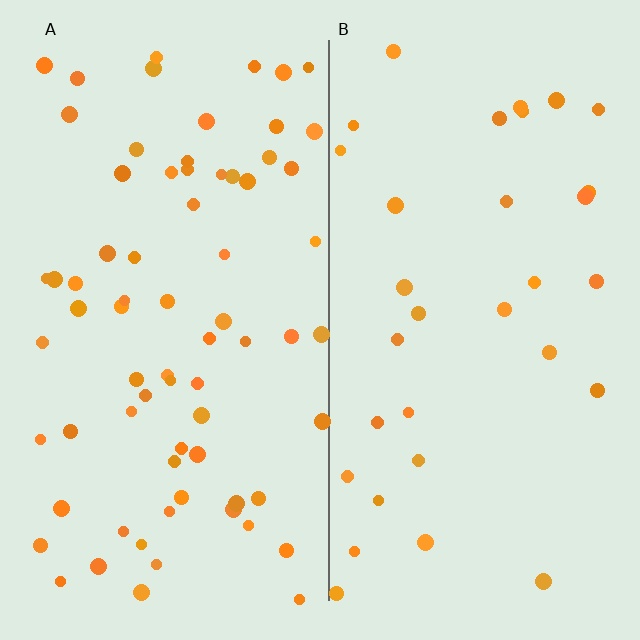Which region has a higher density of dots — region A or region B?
A (the left).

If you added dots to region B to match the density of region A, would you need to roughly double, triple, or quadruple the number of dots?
Approximately double.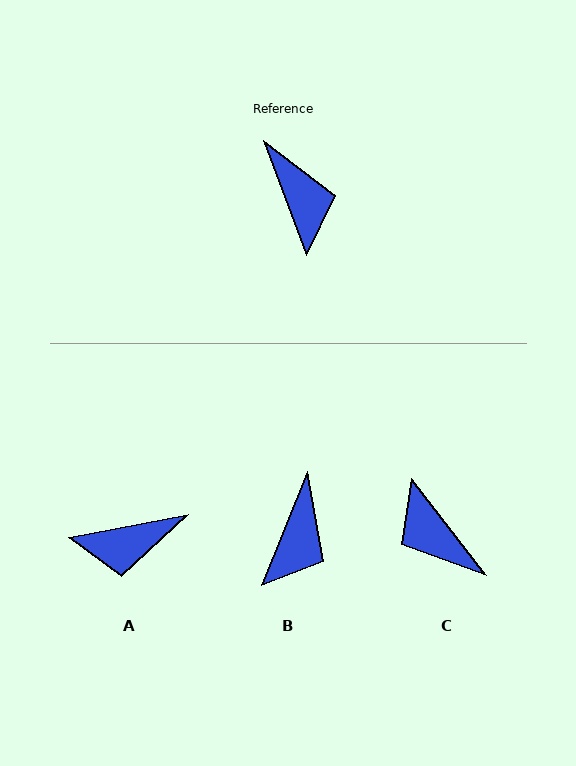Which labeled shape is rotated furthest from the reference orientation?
C, about 163 degrees away.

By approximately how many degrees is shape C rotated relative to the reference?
Approximately 163 degrees clockwise.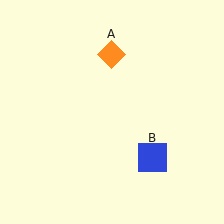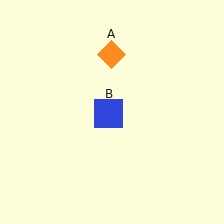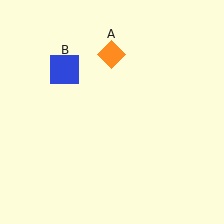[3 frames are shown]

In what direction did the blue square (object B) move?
The blue square (object B) moved up and to the left.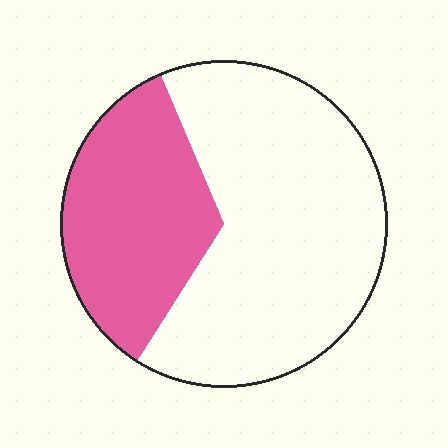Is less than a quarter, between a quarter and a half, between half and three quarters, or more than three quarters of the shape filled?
Between a quarter and a half.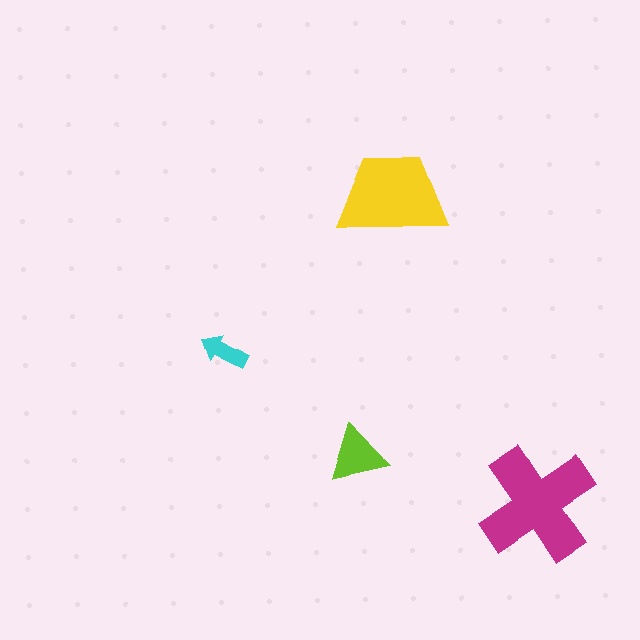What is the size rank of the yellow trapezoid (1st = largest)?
2nd.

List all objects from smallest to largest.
The cyan arrow, the lime triangle, the yellow trapezoid, the magenta cross.